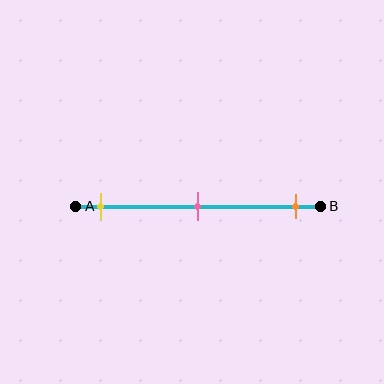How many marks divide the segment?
There are 3 marks dividing the segment.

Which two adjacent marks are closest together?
The yellow and pink marks are the closest adjacent pair.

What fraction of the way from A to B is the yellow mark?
The yellow mark is approximately 10% (0.1) of the way from A to B.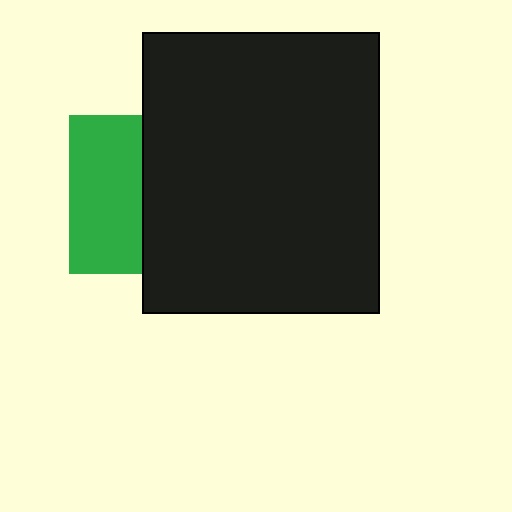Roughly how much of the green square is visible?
About half of it is visible (roughly 46%).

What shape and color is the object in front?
The object in front is a black rectangle.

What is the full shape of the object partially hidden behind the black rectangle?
The partially hidden object is a green square.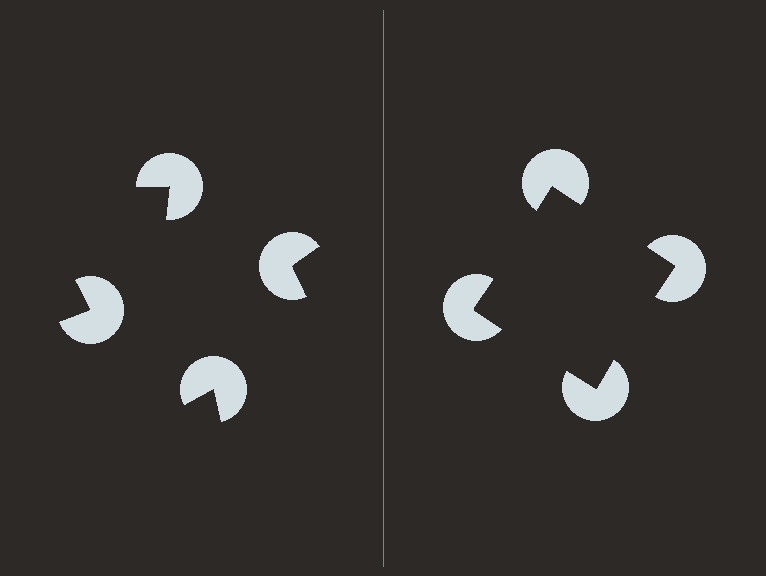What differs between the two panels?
The pac-man discs are positioned identically on both sides; only the wedge orientations differ. On the right they align to a square; on the left they are misaligned.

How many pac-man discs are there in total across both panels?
8 — 4 on each side.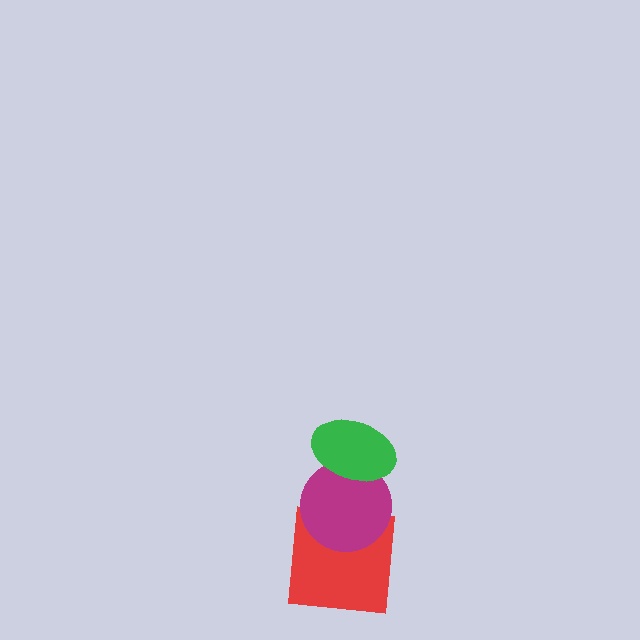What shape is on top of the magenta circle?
The green ellipse is on top of the magenta circle.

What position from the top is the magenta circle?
The magenta circle is 2nd from the top.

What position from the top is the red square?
The red square is 3rd from the top.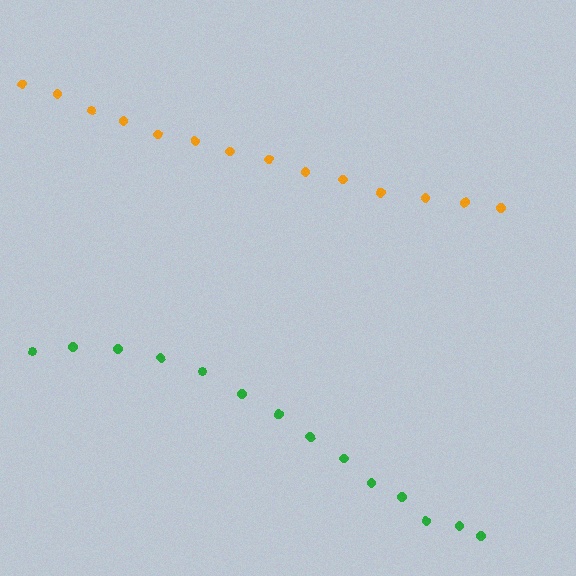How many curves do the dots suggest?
There are 2 distinct paths.